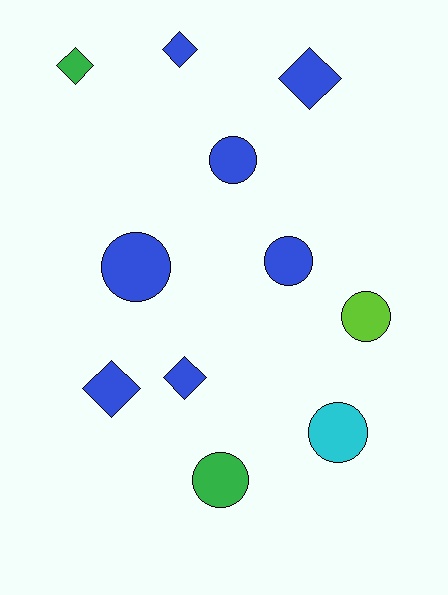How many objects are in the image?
There are 11 objects.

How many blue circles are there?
There are 3 blue circles.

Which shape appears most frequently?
Circle, with 6 objects.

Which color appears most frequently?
Blue, with 7 objects.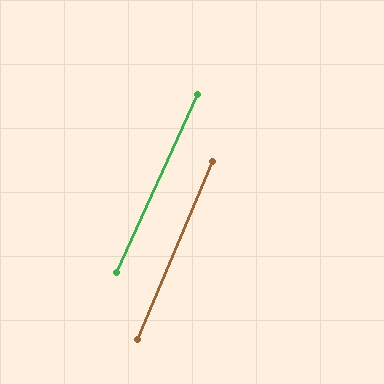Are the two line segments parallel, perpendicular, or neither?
Parallel — their directions differ by only 1.7°.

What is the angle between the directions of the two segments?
Approximately 2 degrees.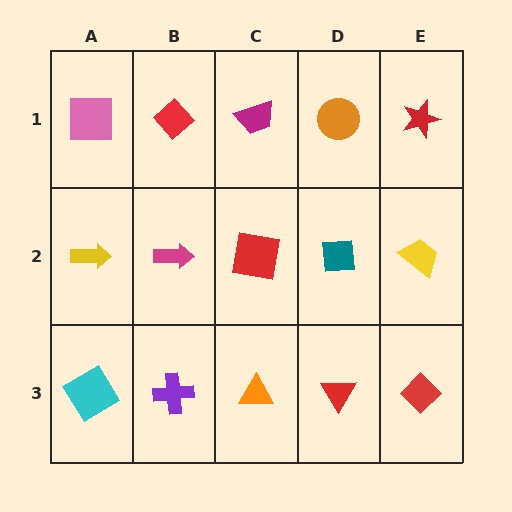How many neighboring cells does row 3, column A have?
2.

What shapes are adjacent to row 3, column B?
A magenta arrow (row 2, column B), a cyan diamond (row 3, column A), an orange triangle (row 3, column C).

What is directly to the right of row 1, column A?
A red diamond.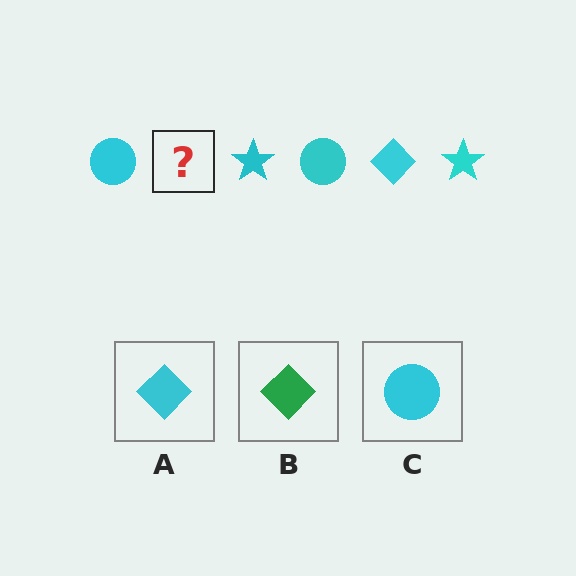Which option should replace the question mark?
Option A.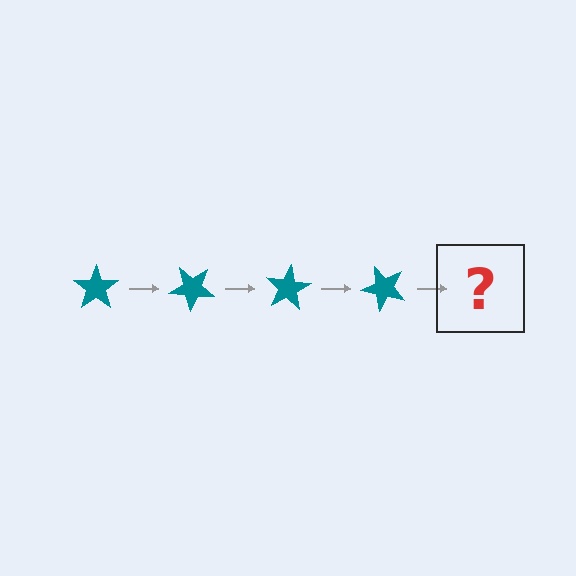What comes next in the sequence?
The next element should be a teal star rotated 160 degrees.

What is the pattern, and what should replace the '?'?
The pattern is that the star rotates 40 degrees each step. The '?' should be a teal star rotated 160 degrees.